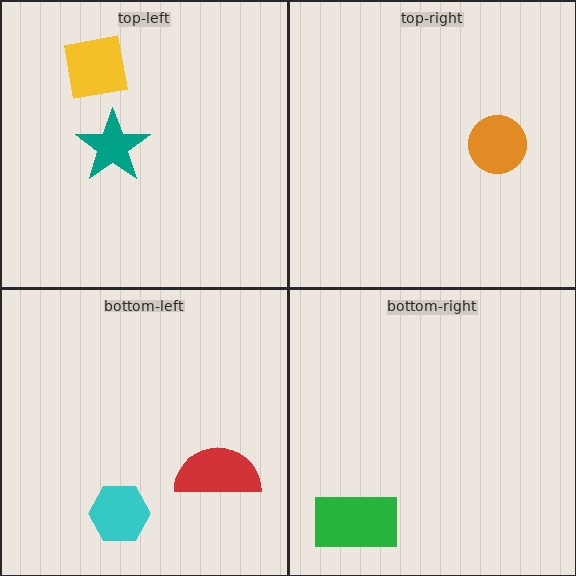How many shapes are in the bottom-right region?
1.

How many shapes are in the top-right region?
1.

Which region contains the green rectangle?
The bottom-right region.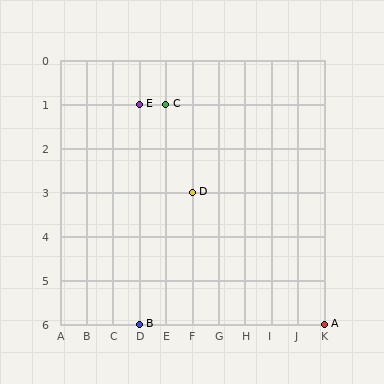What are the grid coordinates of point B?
Point B is at grid coordinates (D, 6).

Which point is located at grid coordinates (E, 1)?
Point C is at (E, 1).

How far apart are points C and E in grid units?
Points C and E are 1 column apart.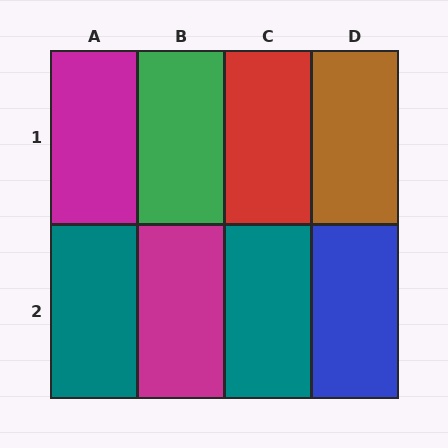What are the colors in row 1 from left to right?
Magenta, green, red, brown.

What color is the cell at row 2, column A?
Teal.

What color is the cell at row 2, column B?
Magenta.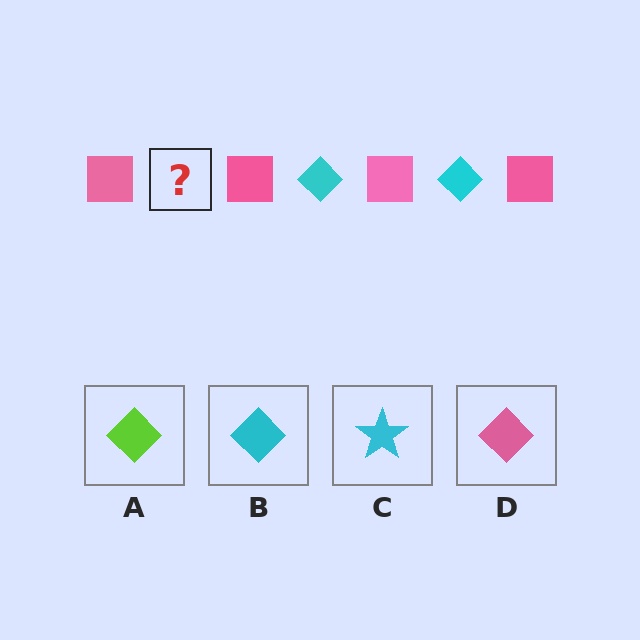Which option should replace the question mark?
Option B.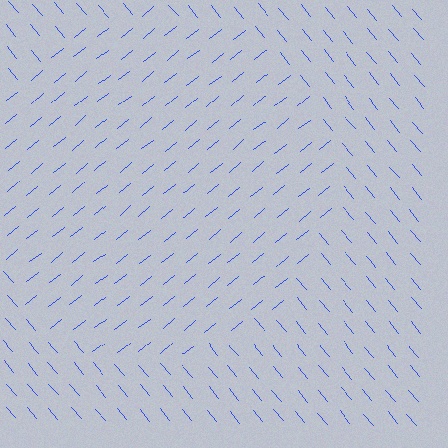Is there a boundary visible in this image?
Yes, there is a texture boundary formed by a change in line orientation.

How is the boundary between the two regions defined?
The boundary is defined purely by a change in line orientation (approximately 89 degrees difference). All lines are the same color and thickness.